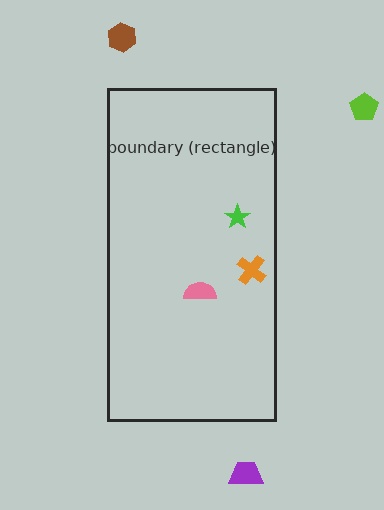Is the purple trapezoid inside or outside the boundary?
Outside.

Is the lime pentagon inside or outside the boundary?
Outside.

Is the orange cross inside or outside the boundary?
Inside.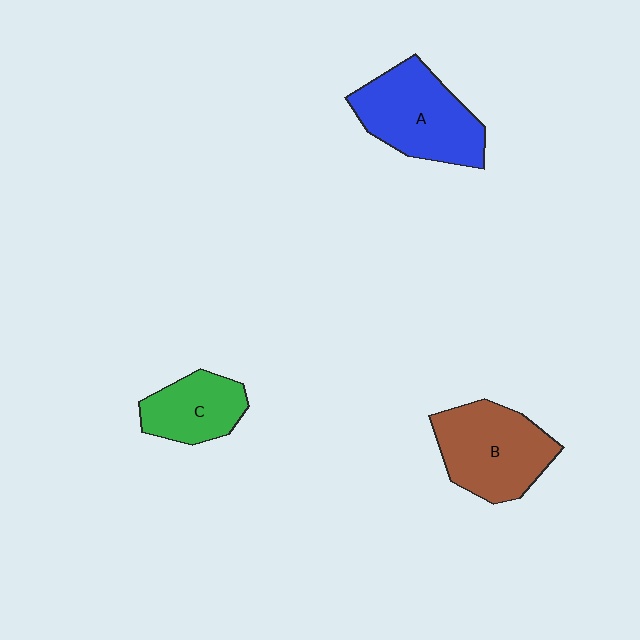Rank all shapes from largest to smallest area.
From largest to smallest: A (blue), B (brown), C (green).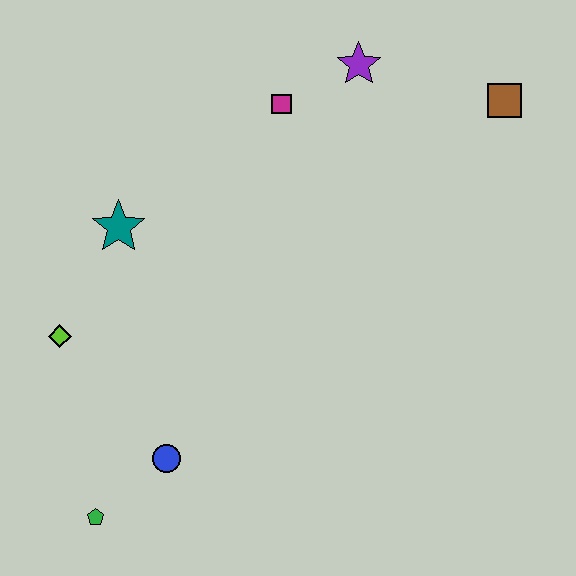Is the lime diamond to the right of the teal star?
No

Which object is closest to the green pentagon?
The blue circle is closest to the green pentagon.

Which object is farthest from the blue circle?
The brown square is farthest from the blue circle.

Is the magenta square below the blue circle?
No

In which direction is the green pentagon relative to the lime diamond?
The green pentagon is below the lime diamond.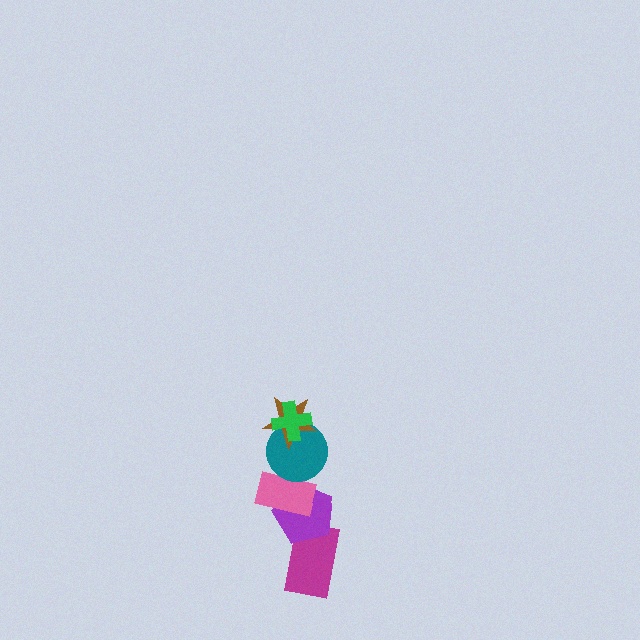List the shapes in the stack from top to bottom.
From top to bottom: the green cross, the brown star, the teal circle, the pink rectangle, the purple pentagon, the magenta rectangle.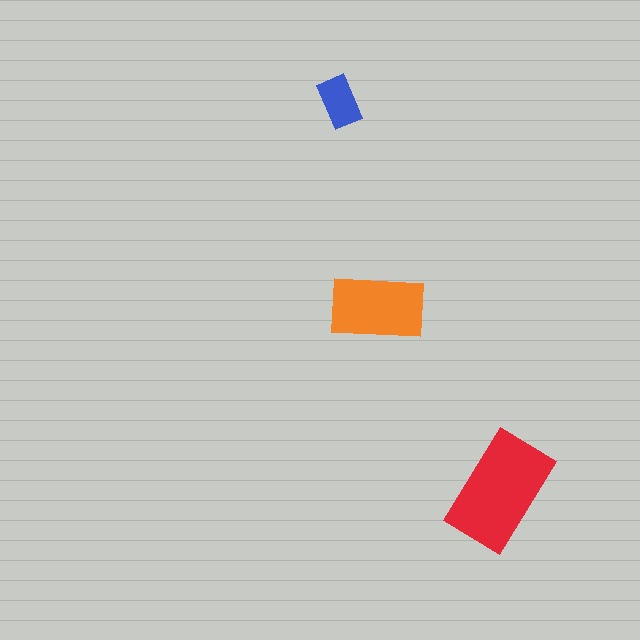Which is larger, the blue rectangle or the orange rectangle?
The orange one.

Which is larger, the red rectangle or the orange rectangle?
The red one.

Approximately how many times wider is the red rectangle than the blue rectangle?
About 2.5 times wider.